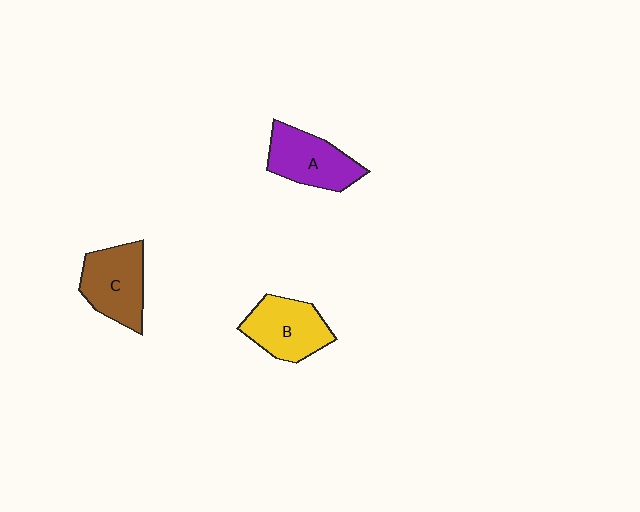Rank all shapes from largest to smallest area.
From largest to smallest: C (brown), B (yellow), A (purple).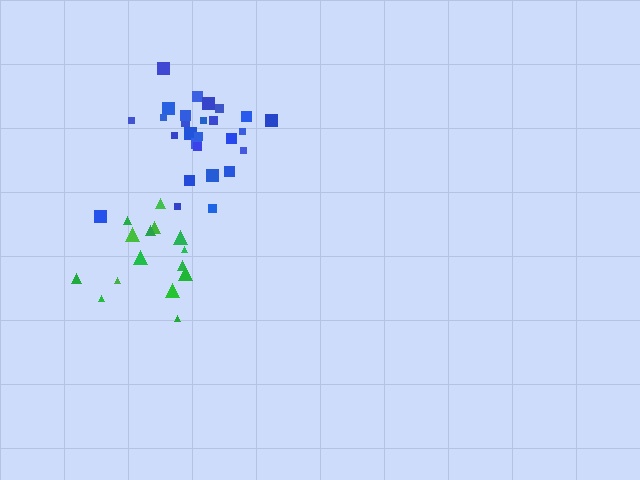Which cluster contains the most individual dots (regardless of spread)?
Blue (27).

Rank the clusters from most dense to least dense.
green, blue.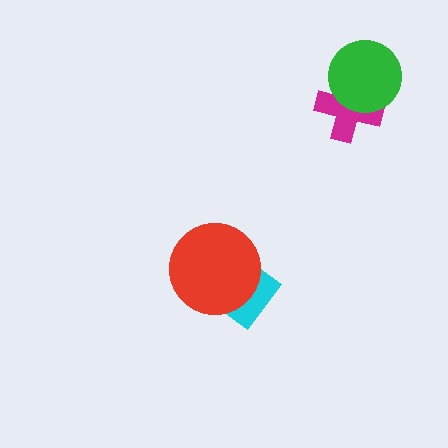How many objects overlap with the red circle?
1 object overlaps with the red circle.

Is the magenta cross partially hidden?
Yes, it is partially covered by another shape.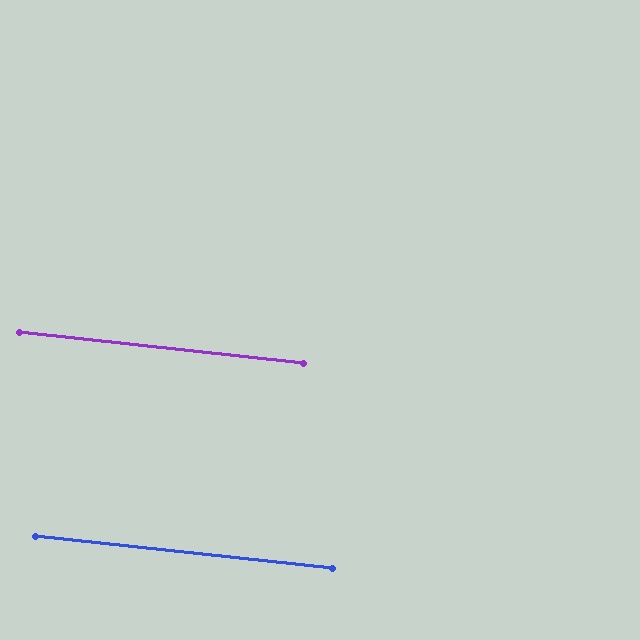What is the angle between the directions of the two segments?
Approximately 0 degrees.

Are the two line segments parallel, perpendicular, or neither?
Parallel — their directions differ by only 0.2°.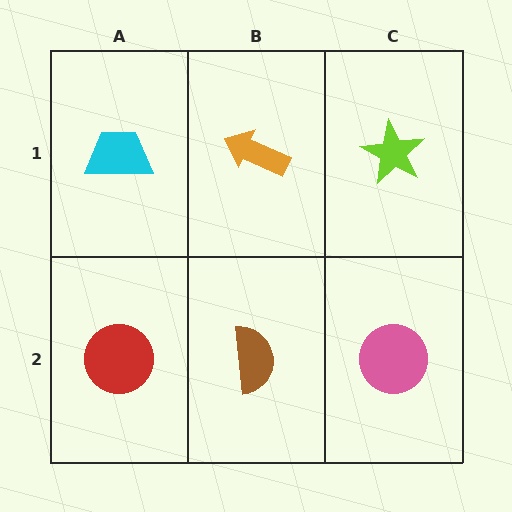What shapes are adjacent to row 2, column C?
A lime star (row 1, column C), a brown semicircle (row 2, column B).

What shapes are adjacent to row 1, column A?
A red circle (row 2, column A), an orange arrow (row 1, column B).